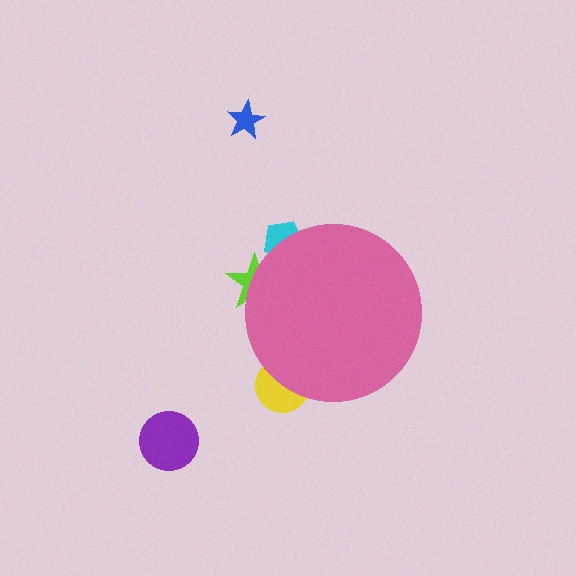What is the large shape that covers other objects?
A pink circle.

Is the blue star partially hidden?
No, the blue star is fully visible.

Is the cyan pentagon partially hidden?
Yes, the cyan pentagon is partially hidden behind the pink circle.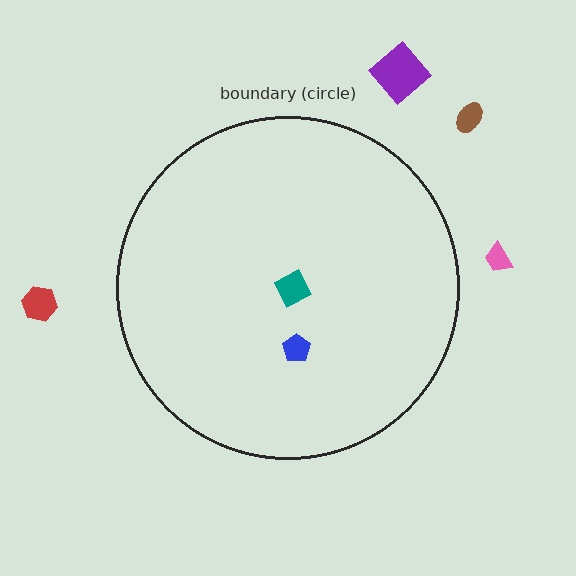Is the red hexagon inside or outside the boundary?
Outside.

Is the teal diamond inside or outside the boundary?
Inside.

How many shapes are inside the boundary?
2 inside, 4 outside.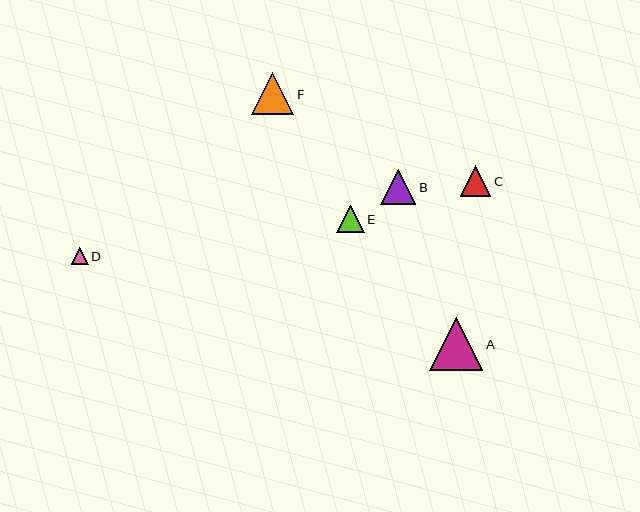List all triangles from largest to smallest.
From largest to smallest: A, F, B, C, E, D.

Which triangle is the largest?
Triangle A is the largest with a size of approximately 53 pixels.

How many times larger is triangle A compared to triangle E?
Triangle A is approximately 1.9 times the size of triangle E.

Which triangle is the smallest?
Triangle D is the smallest with a size of approximately 17 pixels.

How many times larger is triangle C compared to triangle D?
Triangle C is approximately 1.8 times the size of triangle D.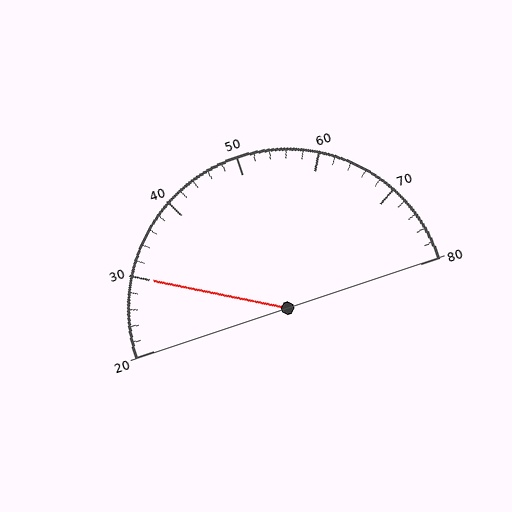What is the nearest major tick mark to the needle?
The nearest major tick mark is 30.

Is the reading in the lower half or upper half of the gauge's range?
The reading is in the lower half of the range (20 to 80).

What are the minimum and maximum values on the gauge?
The gauge ranges from 20 to 80.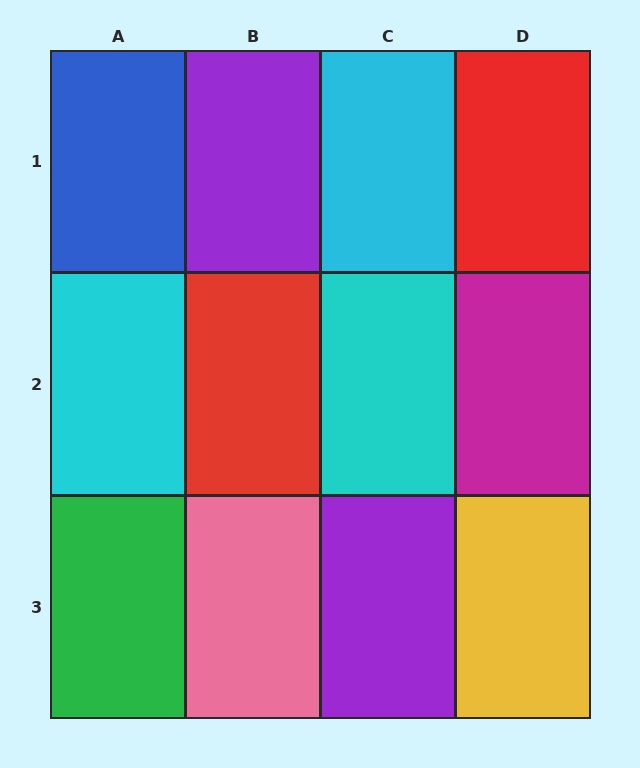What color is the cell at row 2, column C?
Cyan.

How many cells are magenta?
1 cell is magenta.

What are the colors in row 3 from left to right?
Green, pink, purple, yellow.